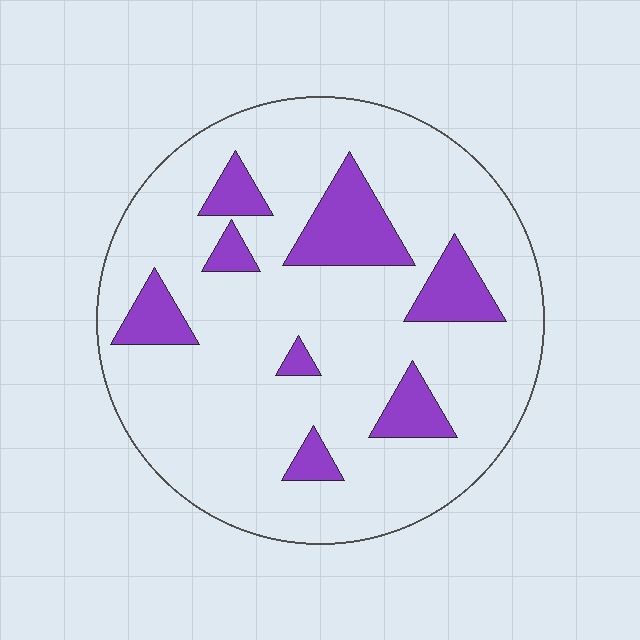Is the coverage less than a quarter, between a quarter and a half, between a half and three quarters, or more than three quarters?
Less than a quarter.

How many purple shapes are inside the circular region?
8.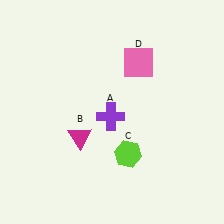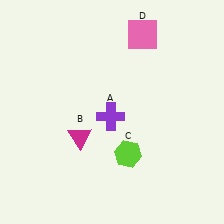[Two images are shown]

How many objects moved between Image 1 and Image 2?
1 object moved between the two images.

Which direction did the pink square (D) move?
The pink square (D) moved up.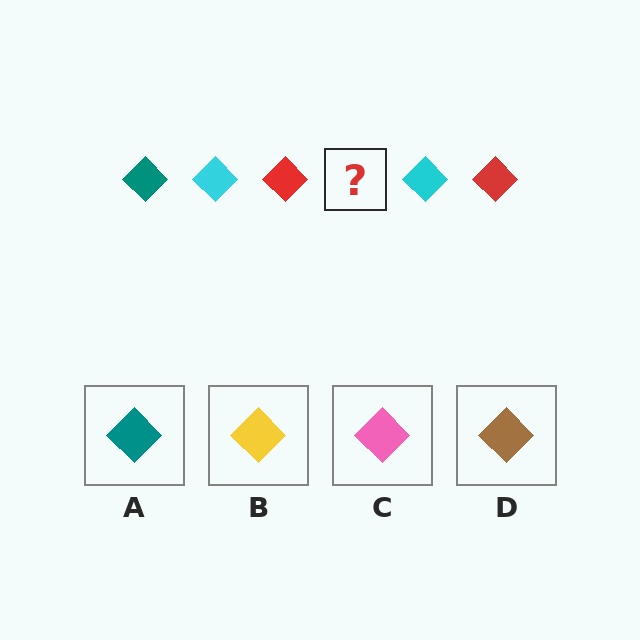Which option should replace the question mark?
Option A.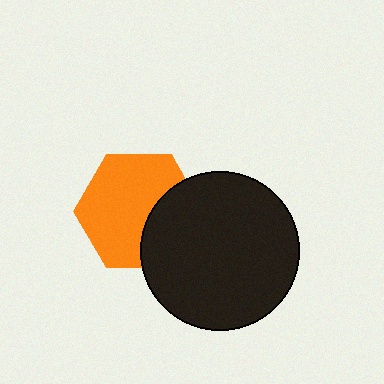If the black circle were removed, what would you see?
You would see the complete orange hexagon.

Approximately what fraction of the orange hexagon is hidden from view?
Roughly 32% of the orange hexagon is hidden behind the black circle.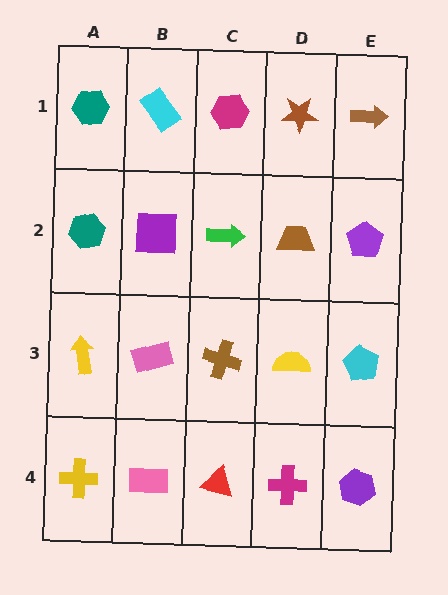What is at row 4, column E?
A purple hexagon.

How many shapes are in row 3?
5 shapes.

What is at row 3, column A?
A yellow arrow.